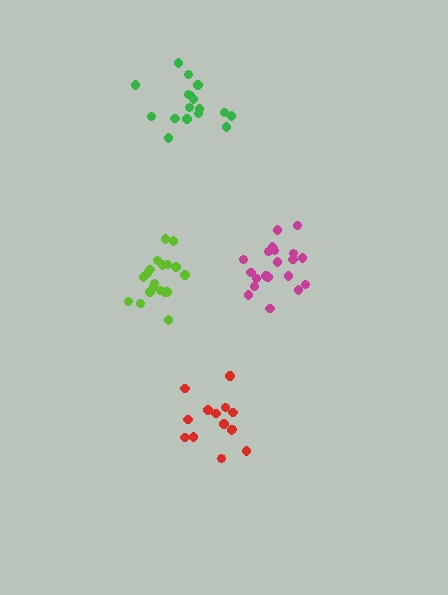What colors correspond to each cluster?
The clusters are colored: red, magenta, green, lime.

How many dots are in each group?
Group 1: 14 dots, Group 2: 20 dots, Group 3: 17 dots, Group 4: 19 dots (70 total).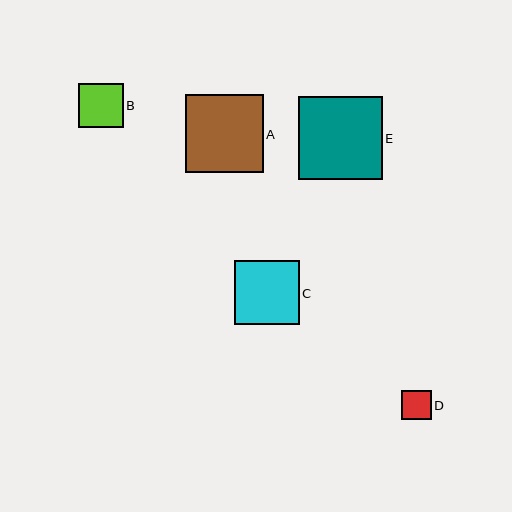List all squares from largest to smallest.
From largest to smallest: E, A, C, B, D.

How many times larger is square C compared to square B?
Square C is approximately 1.5 times the size of square B.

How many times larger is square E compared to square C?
Square E is approximately 1.3 times the size of square C.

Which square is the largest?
Square E is the largest with a size of approximately 83 pixels.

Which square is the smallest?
Square D is the smallest with a size of approximately 29 pixels.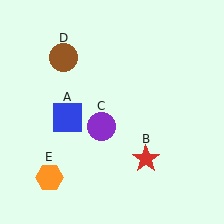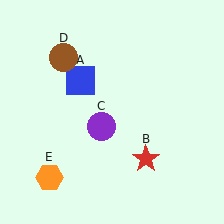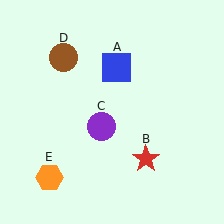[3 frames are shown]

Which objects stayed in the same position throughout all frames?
Red star (object B) and purple circle (object C) and brown circle (object D) and orange hexagon (object E) remained stationary.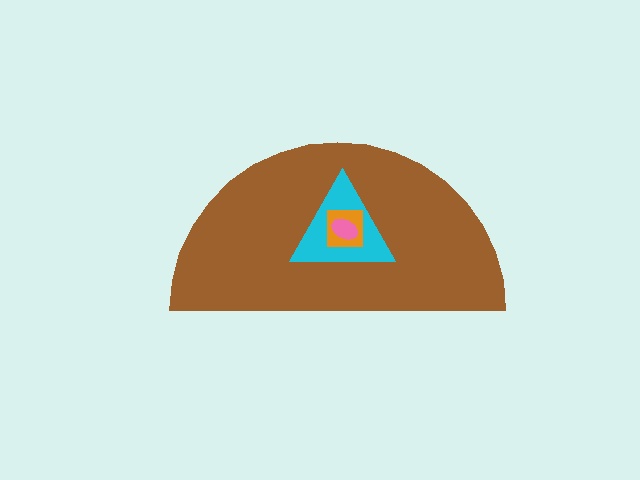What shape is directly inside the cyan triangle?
The orange square.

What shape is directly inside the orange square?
The pink ellipse.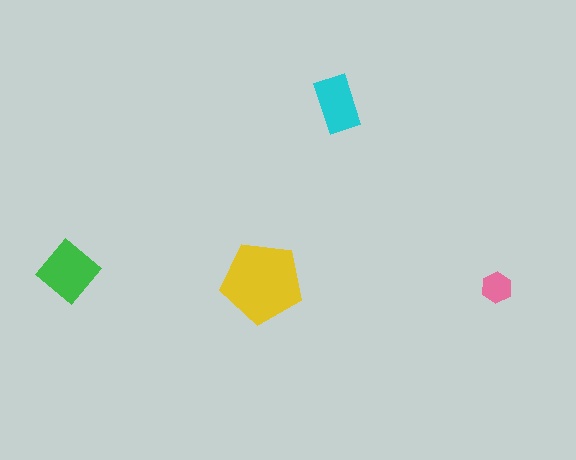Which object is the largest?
The yellow pentagon.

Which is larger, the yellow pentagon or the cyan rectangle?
The yellow pentagon.